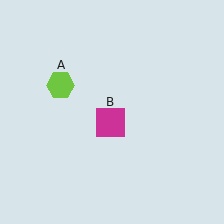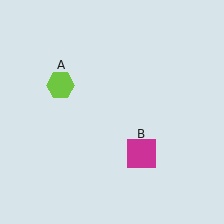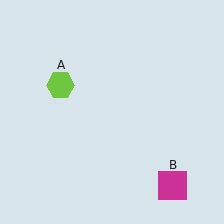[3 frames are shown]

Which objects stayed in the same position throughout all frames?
Lime hexagon (object A) remained stationary.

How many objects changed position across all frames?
1 object changed position: magenta square (object B).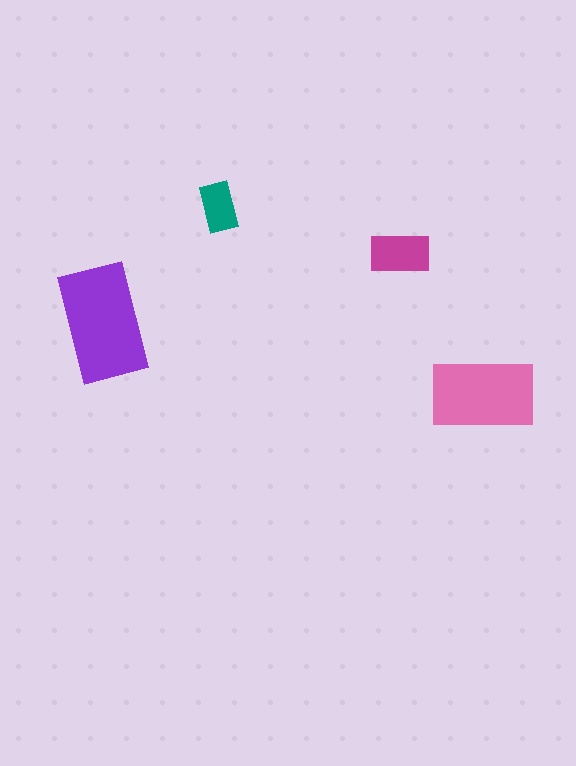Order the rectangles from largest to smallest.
the purple one, the pink one, the magenta one, the teal one.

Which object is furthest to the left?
The purple rectangle is leftmost.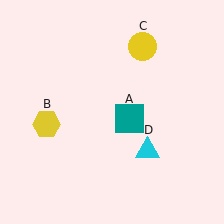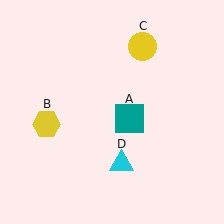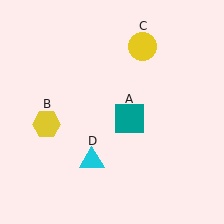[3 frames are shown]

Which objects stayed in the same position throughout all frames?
Teal square (object A) and yellow hexagon (object B) and yellow circle (object C) remained stationary.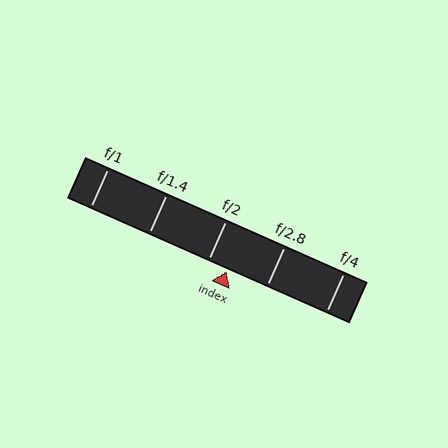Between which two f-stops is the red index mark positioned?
The index mark is between f/2 and f/2.8.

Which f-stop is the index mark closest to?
The index mark is closest to f/2.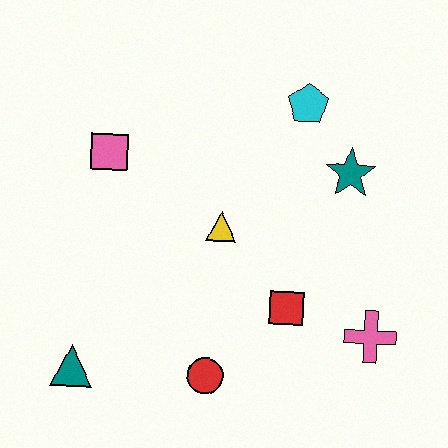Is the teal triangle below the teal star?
Yes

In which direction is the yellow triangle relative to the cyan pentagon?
The yellow triangle is below the cyan pentagon.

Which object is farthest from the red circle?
The cyan pentagon is farthest from the red circle.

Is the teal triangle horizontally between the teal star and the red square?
No